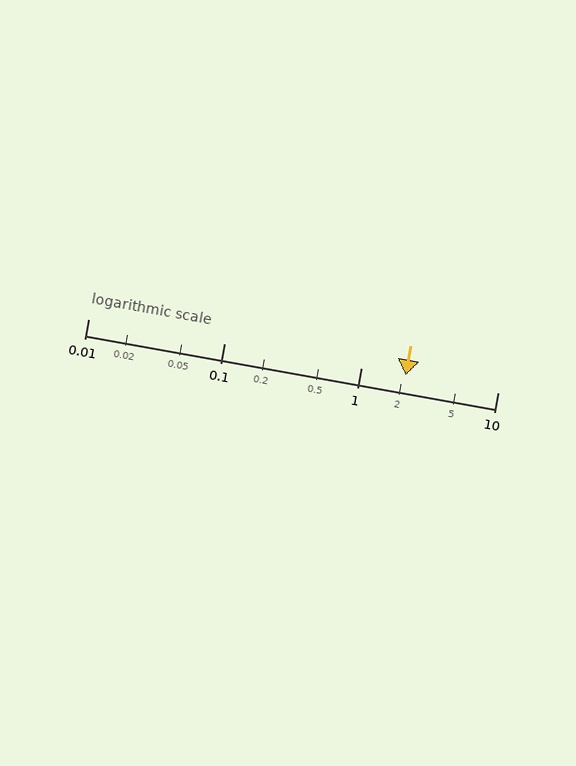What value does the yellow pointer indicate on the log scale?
The pointer indicates approximately 2.1.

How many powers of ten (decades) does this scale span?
The scale spans 3 decades, from 0.01 to 10.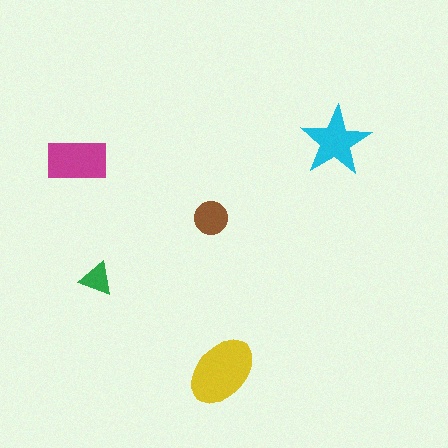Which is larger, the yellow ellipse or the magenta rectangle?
The yellow ellipse.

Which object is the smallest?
The green triangle.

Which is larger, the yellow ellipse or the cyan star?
The yellow ellipse.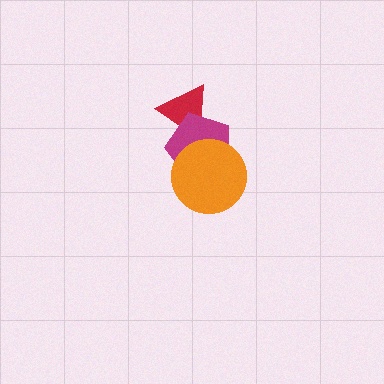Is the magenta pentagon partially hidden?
Yes, it is partially covered by another shape.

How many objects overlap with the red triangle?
1 object overlaps with the red triangle.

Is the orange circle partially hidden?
No, no other shape covers it.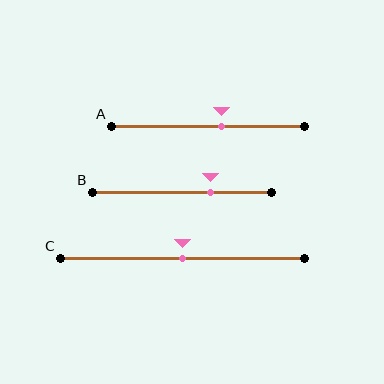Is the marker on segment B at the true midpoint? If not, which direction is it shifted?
No, the marker on segment B is shifted to the right by about 16% of the segment length.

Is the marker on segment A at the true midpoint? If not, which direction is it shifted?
No, the marker on segment A is shifted to the right by about 7% of the segment length.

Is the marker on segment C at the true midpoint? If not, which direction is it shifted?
Yes, the marker on segment C is at the true midpoint.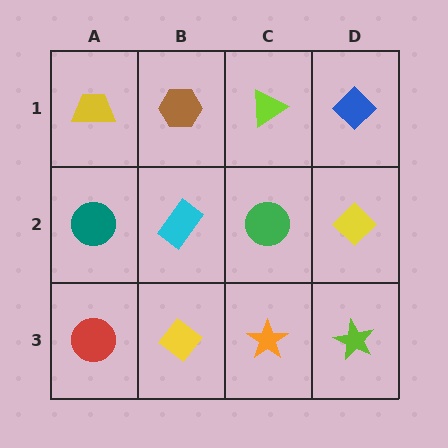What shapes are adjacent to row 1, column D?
A yellow diamond (row 2, column D), a lime triangle (row 1, column C).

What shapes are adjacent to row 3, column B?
A cyan rectangle (row 2, column B), a red circle (row 3, column A), an orange star (row 3, column C).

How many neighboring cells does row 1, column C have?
3.